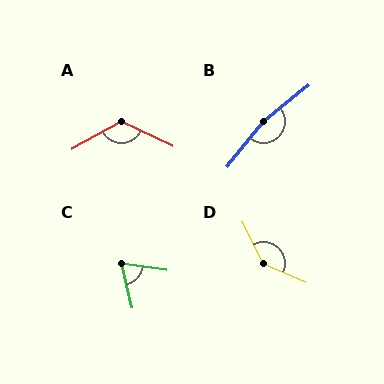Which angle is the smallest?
C, at approximately 68 degrees.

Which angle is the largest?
B, at approximately 167 degrees.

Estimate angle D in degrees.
Approximately 140 degrees.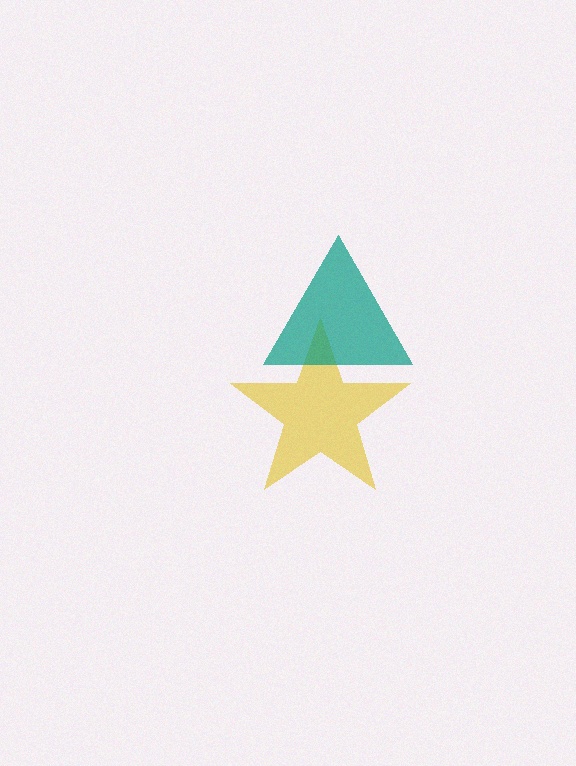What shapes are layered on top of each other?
The layered shapes are: a yellow star, a teal triangle.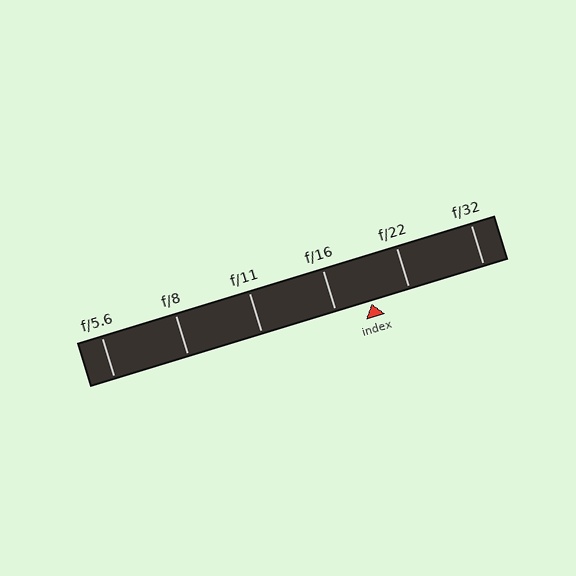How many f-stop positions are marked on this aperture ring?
There are 6 f-stop positions marked.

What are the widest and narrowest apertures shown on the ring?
The widest aperture shown is f/5.6 and the narrowest is f/32.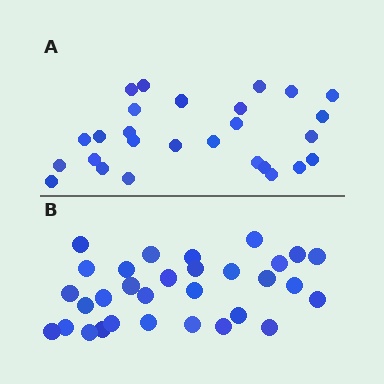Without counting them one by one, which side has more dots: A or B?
Region B (the bottom region) has more dots.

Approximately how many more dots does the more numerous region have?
Region B has about 4 more dots than region A.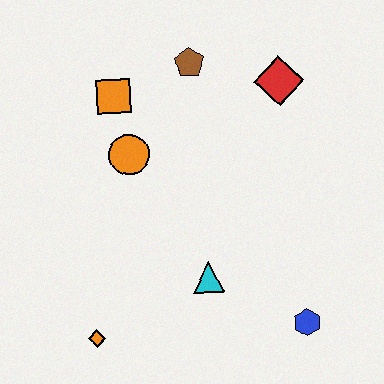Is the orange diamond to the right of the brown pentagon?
No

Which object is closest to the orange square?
The orange circle is closest to the orange square.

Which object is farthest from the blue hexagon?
The orange square is farthest from the blue hexagon.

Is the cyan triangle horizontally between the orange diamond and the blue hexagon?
Yes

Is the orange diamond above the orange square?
No